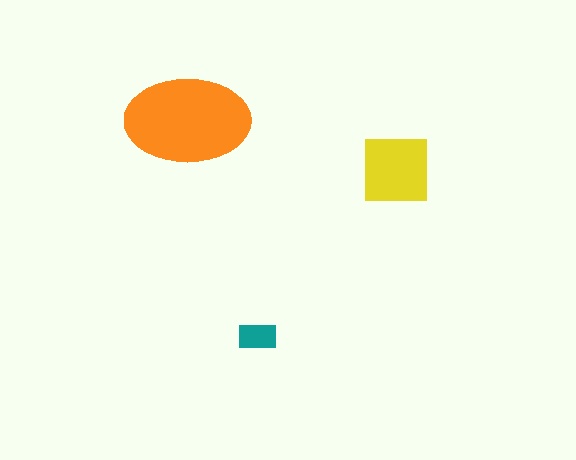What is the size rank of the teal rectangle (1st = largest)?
3rd.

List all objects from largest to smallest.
The orange ellipse, the yellow square, the teal rectangle.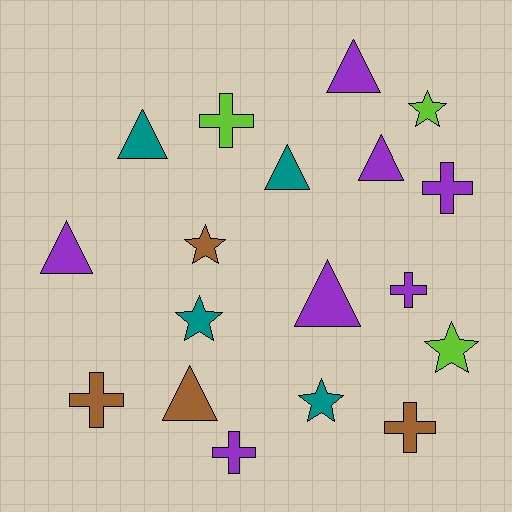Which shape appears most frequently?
Triangle, with 7 objects.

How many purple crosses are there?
There are 3 purple crosses.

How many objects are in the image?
There are 18 objects.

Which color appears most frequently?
Purple, with 7 objects.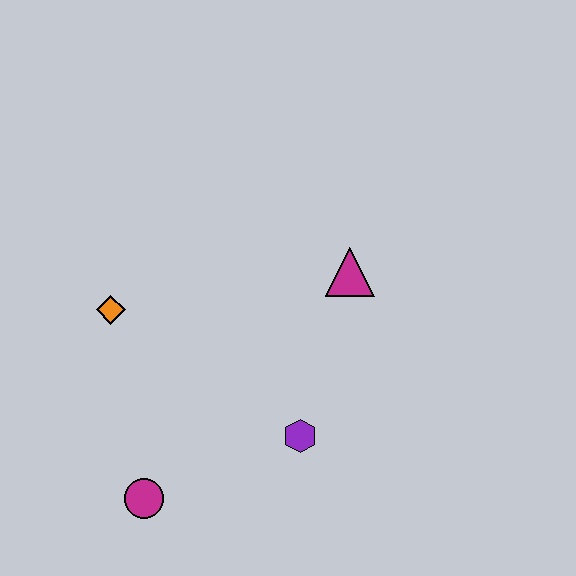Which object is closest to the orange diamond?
The magenta circle is closest to the orange diamond.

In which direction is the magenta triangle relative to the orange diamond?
The magenta triangle is to the right of the orange diamond.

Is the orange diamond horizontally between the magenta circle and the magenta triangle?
No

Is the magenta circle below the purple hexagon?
Yes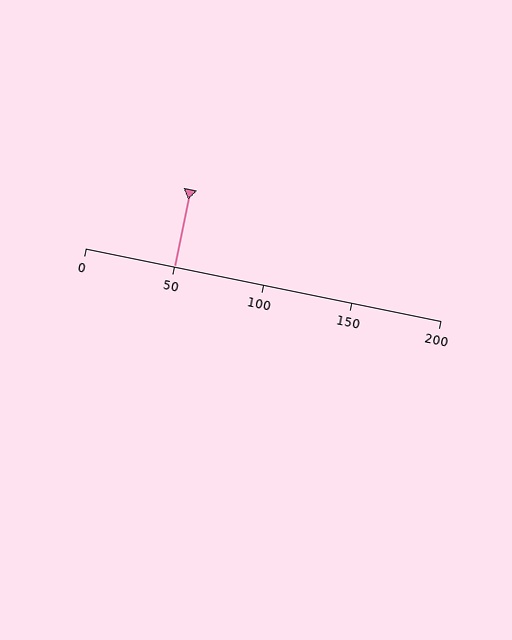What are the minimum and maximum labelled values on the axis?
The axis runs from 0 to 200.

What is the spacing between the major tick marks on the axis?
The major ticks are spaced 50 apart.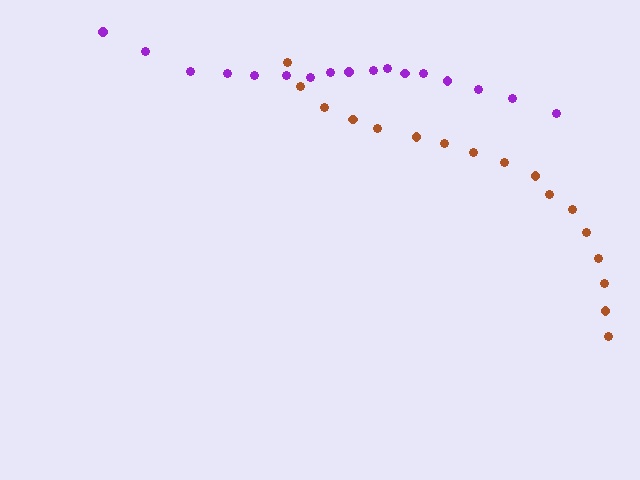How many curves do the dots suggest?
There are 2 distinct paths.